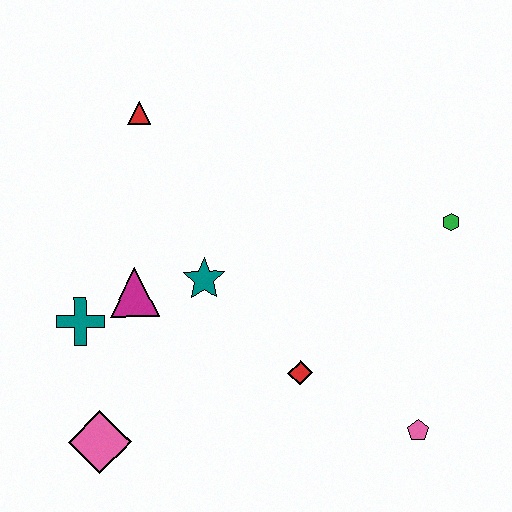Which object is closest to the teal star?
The magenta triangle is closest to the teal star.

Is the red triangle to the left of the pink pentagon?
Yes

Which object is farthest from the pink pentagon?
The red triangle is farthest from the pink pentagon.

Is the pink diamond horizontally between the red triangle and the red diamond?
No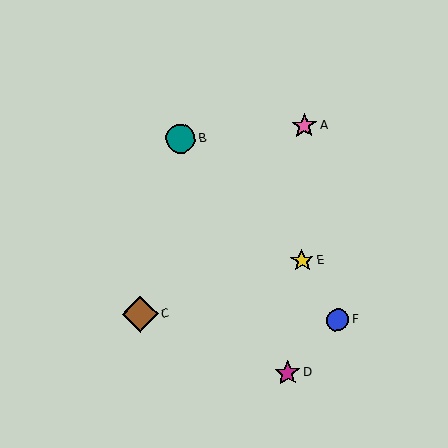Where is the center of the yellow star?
The center of the yellow star is at (302, 261).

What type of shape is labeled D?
Shape D is a magenta star.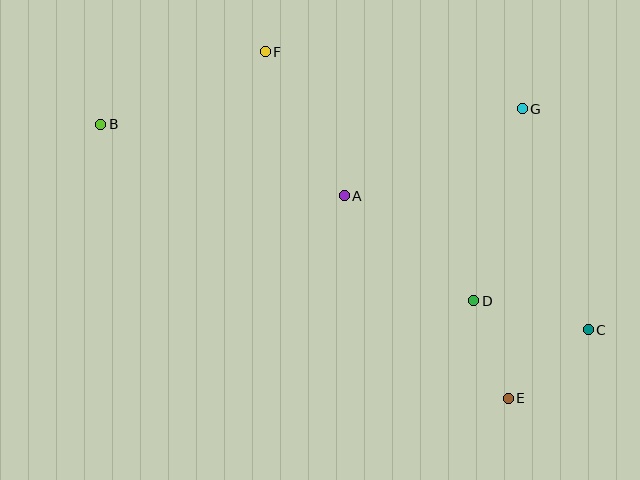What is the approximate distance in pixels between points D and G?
The distance between D and G is approximately 198 pixels.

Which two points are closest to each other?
Points D and E are closest to each other.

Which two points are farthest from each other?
Points B and C are farthest from each other.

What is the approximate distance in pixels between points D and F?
The distance between D and F is approximately 325 pixels.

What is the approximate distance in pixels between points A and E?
The distance between A and E is approximately 260 pixels.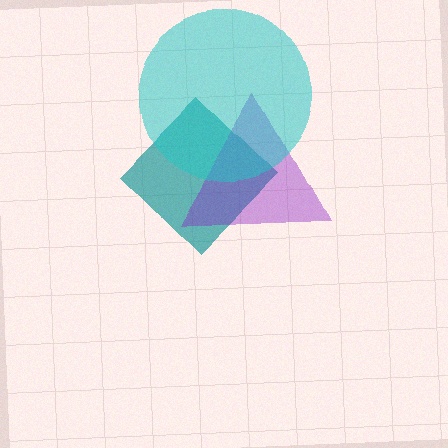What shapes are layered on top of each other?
The layered shapes are: a teal diamond, a purple triangle, a cyan circle.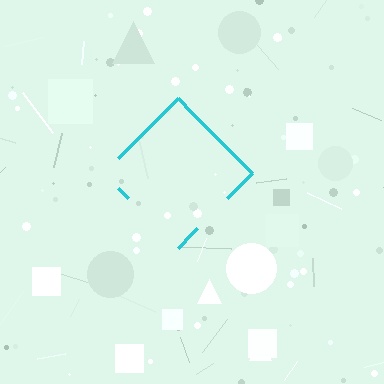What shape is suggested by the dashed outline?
The dashed outline suggests a diamond.